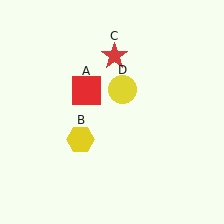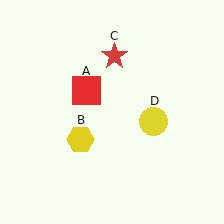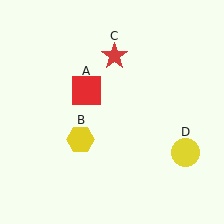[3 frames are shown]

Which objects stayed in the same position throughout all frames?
Red square (object A) and yellow hexagon (object B) and red star (object C) remained stationary.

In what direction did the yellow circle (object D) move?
The yellow circle (object D) moved down and to the right.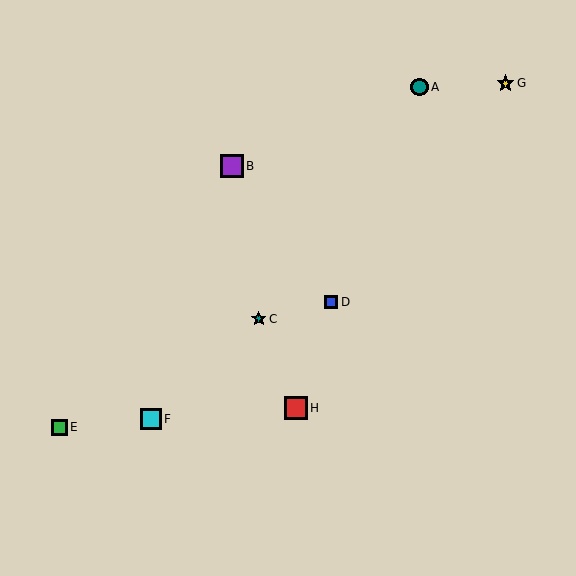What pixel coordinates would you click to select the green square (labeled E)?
Click at (59, 427) to select the green square E.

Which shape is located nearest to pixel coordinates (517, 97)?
The yellow star (labeled G) at (505, 83) is nearest to that location.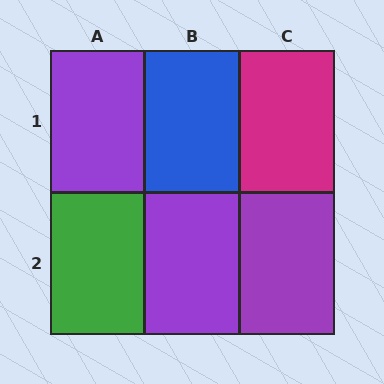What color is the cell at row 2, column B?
Purple.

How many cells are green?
1 cell is green.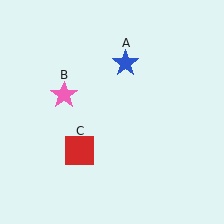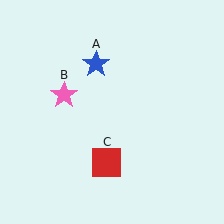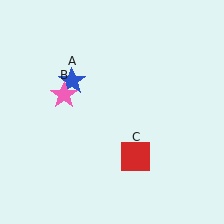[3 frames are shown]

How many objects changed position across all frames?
2 objects changed position: blue star (object A), red square (object C).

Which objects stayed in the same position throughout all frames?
Pink star (object B) remained stationary.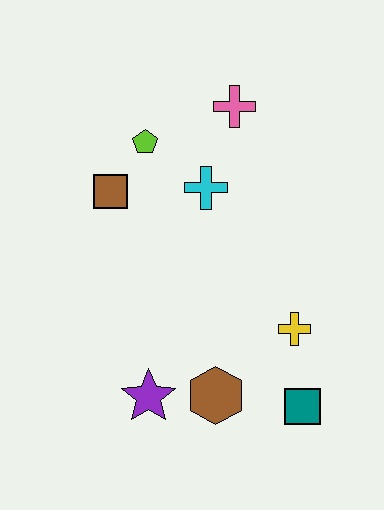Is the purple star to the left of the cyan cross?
Yes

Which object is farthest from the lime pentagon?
The teal square is farthest from the lime pentagon.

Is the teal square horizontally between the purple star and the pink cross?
No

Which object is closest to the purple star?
The brown hexagon is closest to the purple star.